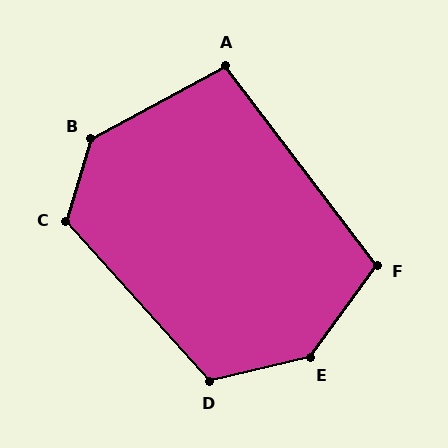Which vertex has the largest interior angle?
E, at approximately 140 degrees.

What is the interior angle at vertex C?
Approximately 121 degrees (obtuse).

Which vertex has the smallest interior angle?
A, at approximately 99 degrees.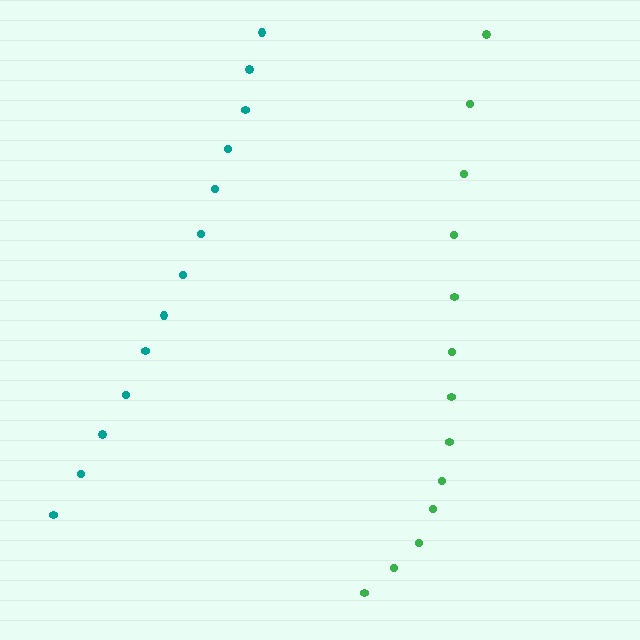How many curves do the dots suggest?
There are 2 distinct paths.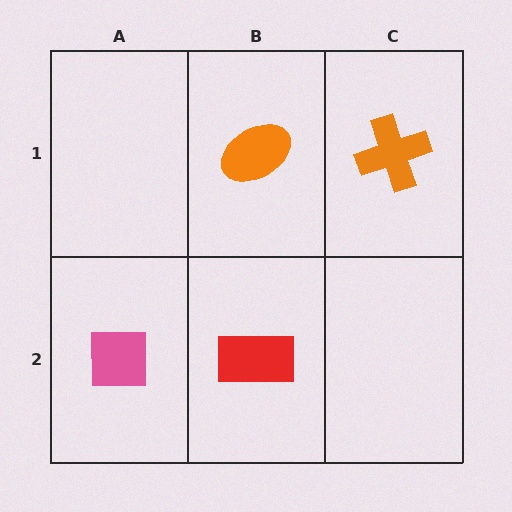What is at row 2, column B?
A red rectangle.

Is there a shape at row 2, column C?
No, that cell is empty.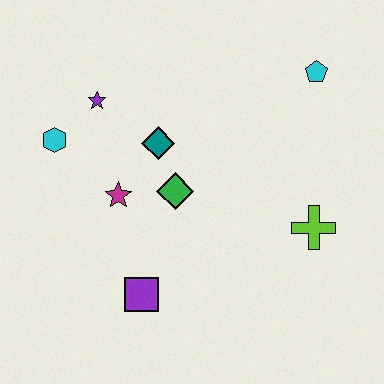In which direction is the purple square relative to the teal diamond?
The purple square is below the teal diamond.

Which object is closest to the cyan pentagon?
The lime cross is closest to the cyan pentagon.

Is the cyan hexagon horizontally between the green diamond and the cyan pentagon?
No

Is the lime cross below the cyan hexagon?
Yes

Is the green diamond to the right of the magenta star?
Yes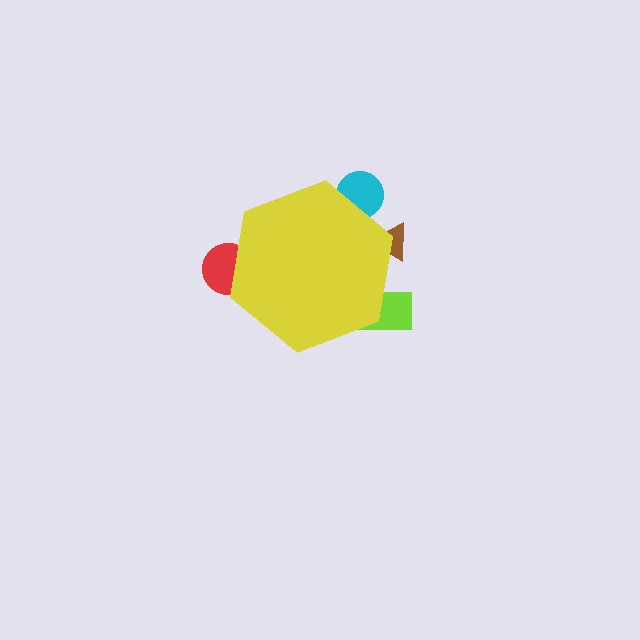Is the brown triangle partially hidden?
Yes, the brown triangle is partially hidden behind the yellow hexagon.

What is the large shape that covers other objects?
A yellow hexagon.